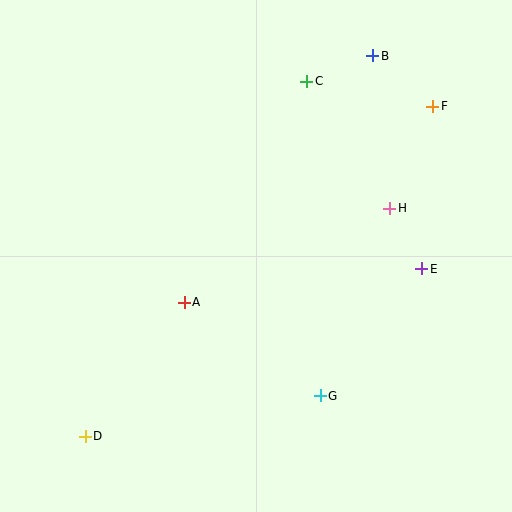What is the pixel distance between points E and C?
The distance between E and C is 220 pixels.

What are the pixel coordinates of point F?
Point F is at (433, 106).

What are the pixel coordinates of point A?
Point A is at (184, 302).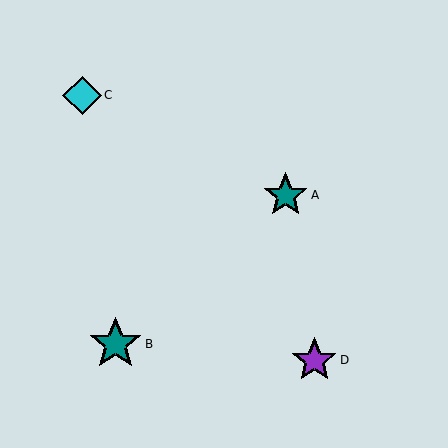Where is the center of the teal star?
The center of the teal star is at (116, 344).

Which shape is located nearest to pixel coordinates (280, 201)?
The teal star (labeled A) at (286, 195) is nearest to that location.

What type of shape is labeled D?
Shape D is a purple star.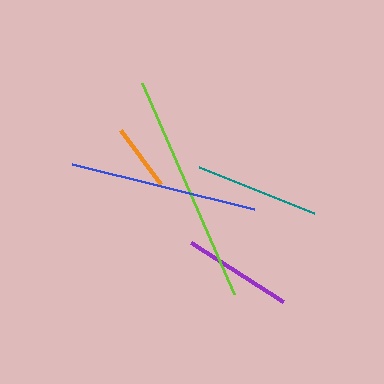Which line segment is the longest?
The lime line is the longest at approximately 230 pixels.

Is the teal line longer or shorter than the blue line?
The blue line is longer than the teal line.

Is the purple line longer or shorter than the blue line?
The blue line is longer than the purple line.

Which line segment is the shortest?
The orange line is the shortest at approximately 67 pixels.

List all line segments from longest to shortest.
From longest to shortest: lime, blue, teal, purple, orange.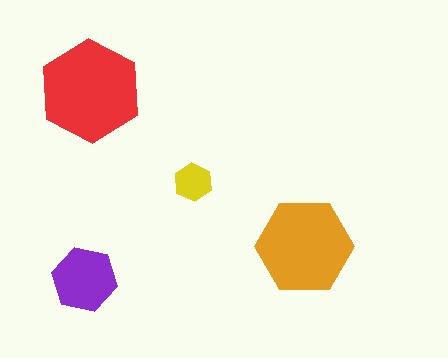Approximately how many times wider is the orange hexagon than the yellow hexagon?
About 2.5 times wider.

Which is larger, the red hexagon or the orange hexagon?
The red one.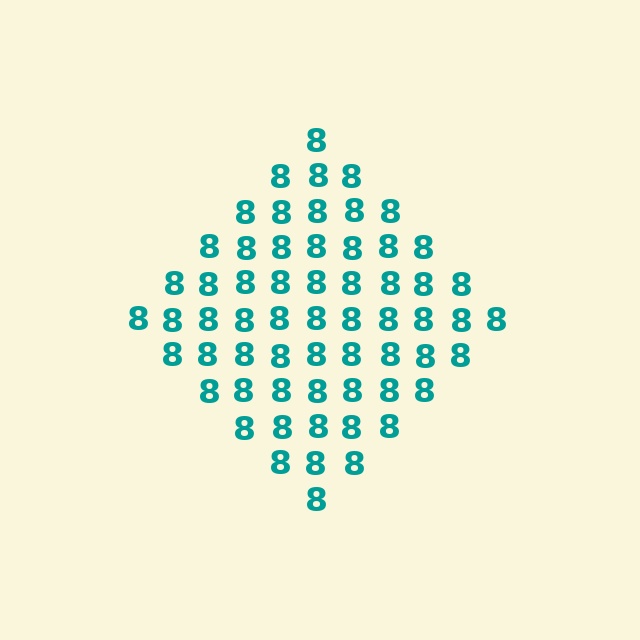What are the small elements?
The small elements are digit 8's.